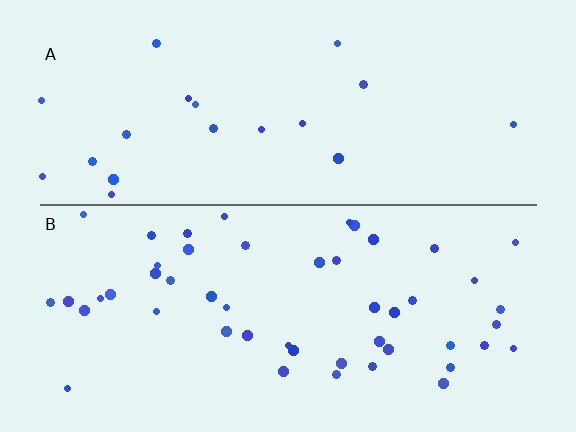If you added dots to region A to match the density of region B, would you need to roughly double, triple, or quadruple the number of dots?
Approximately triple.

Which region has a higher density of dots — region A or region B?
B (the bottom).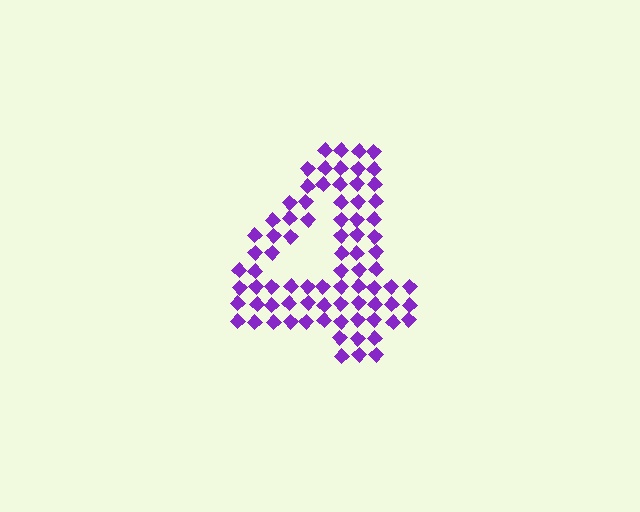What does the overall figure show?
The overall figure shows the digit 4.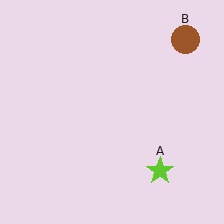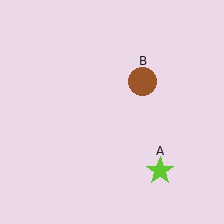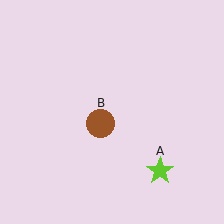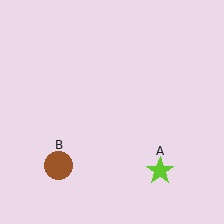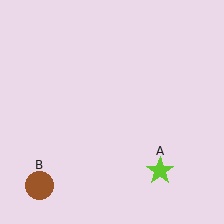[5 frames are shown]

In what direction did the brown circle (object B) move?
The brown circle (object B) moved down and to the left.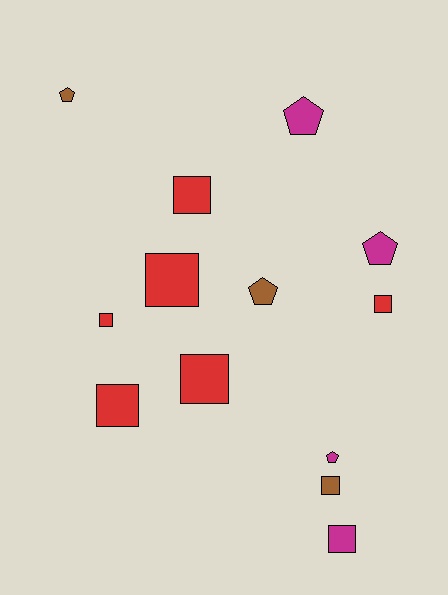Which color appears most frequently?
Red, with 6 objects.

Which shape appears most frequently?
Square, with 8 objects.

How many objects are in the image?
There are 13 objects.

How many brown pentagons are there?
There are 2 brown pentagons.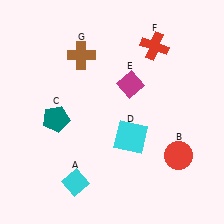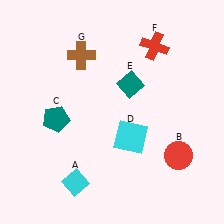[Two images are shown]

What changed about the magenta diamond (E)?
In Image 1, E is magenta. In Image 2, it changed to teal.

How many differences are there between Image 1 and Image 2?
There is 1 difference between the two images.